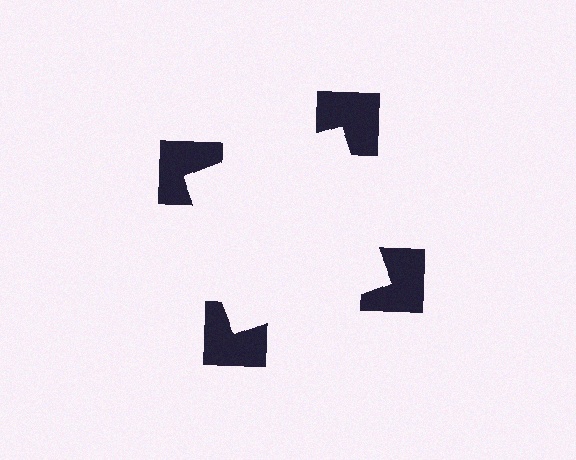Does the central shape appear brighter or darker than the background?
It typically appears slightly brighter than the background, even though no actual brightness change is drawn.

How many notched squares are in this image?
There are 4 — one at each vertex of the illusory square.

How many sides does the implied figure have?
4 sides.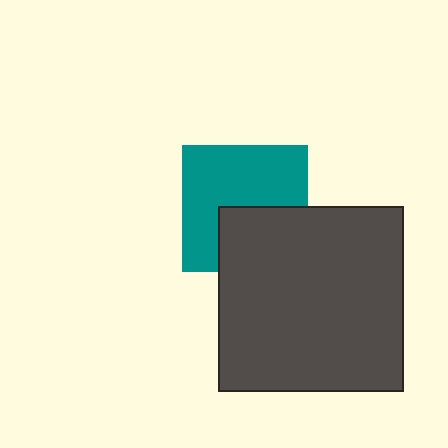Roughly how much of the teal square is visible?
About half of it is visible (roughly 63%).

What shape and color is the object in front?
The object in front is a dark gray square.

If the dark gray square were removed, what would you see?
You would see the complete teal square.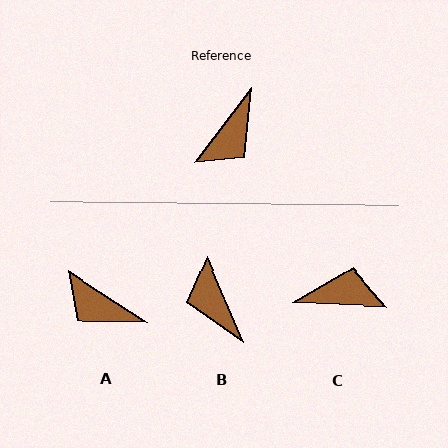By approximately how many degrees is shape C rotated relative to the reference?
Approximately 125 degrees counter-clockwise.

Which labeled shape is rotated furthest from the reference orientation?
C, about 125 degrees away.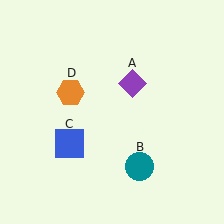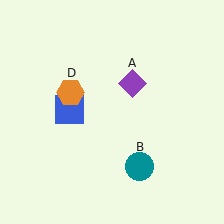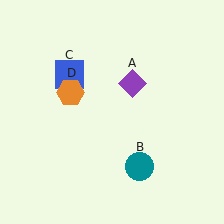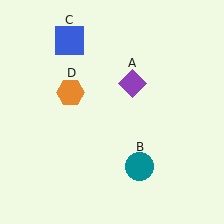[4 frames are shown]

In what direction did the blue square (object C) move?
The blue square (object C) moved up.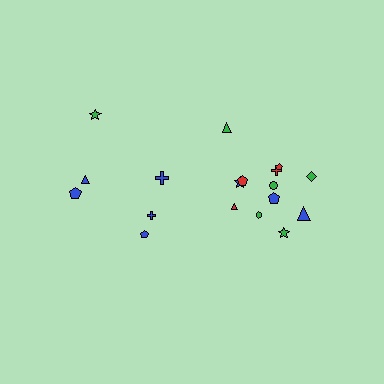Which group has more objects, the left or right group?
The right group.